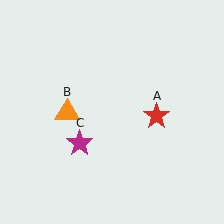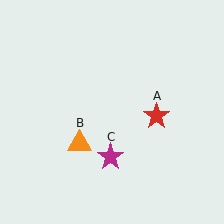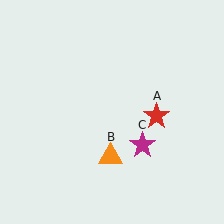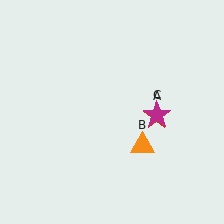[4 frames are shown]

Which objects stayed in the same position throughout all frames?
Red star (object A) remained stationary.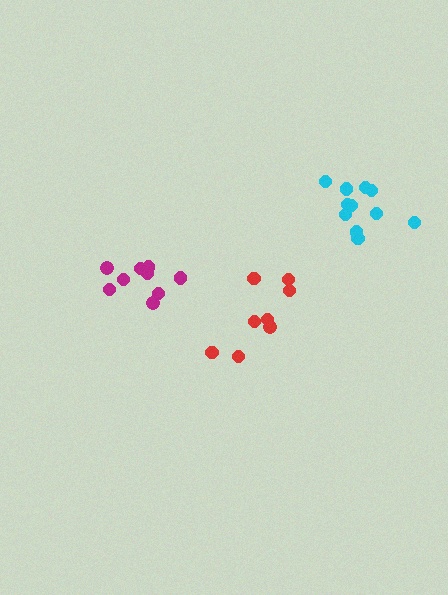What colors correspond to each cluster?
The clusters are colored: cyan, magenta, red.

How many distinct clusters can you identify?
There are 3 distinct clusters.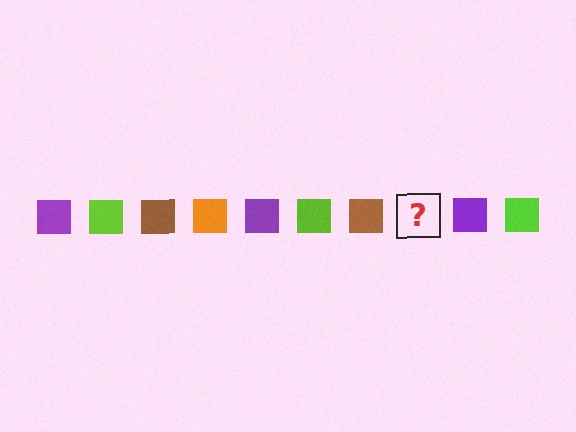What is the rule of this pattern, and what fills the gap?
The rule is that the pattern cycles through purple, lime, brown, orange squares. The gap should be filled with an orange square.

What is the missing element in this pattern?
The missing element is an orange square.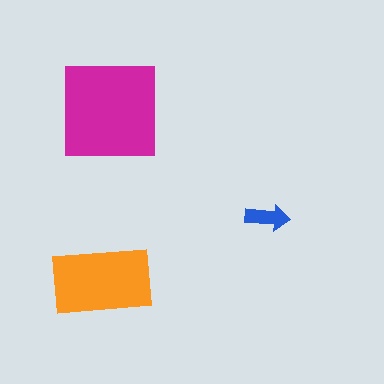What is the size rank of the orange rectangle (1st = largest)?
2nd.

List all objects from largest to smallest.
The magenta square, the orange rectangle, the blue arrow.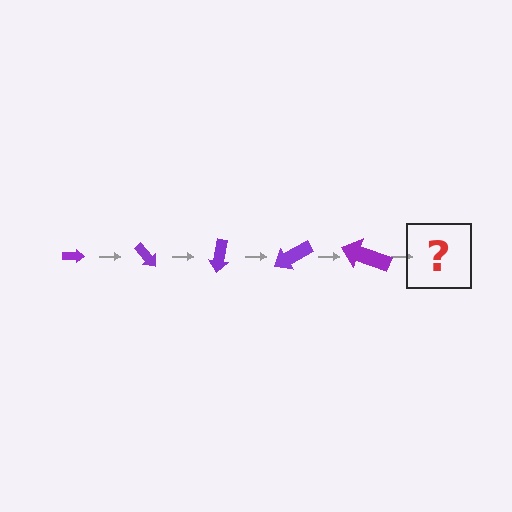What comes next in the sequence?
The next element should be an arrow, larger than the previous one and rotated 250 degrees from the start.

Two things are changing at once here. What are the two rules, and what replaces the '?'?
The two rules are that the arrow grows larger each step and it rotates 50 degrees each step. The '?' should be an arrow, larger than the previous one and rotated 250 degrees from the start.